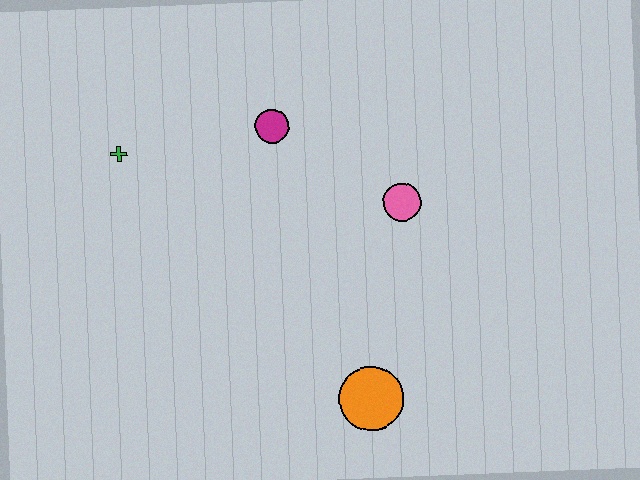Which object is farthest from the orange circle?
The green cross is farthest from the orange circle.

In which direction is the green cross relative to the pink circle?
The green cross is to the left of the pink circle.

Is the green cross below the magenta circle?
Yes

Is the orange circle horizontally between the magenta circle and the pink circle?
Yes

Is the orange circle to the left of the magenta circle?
No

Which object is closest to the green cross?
The magenta circle is closest to the green cross.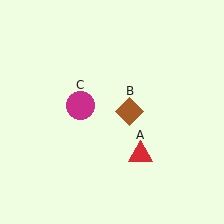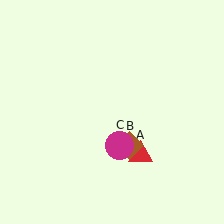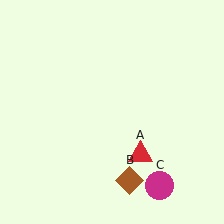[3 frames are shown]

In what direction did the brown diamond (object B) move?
The brown diamond (object B) moved down.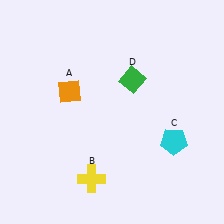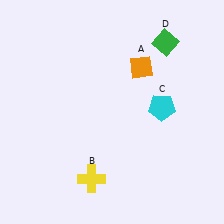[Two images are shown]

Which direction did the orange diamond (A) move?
The orange diamond (A) moved right.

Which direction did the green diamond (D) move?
The green diamond (D) moved up.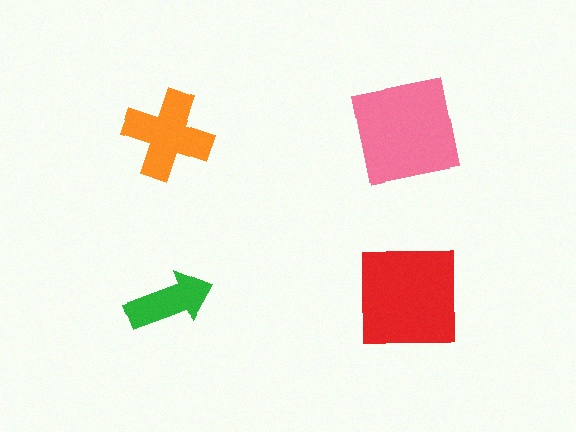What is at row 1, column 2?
A pink square.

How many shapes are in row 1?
2 shapes.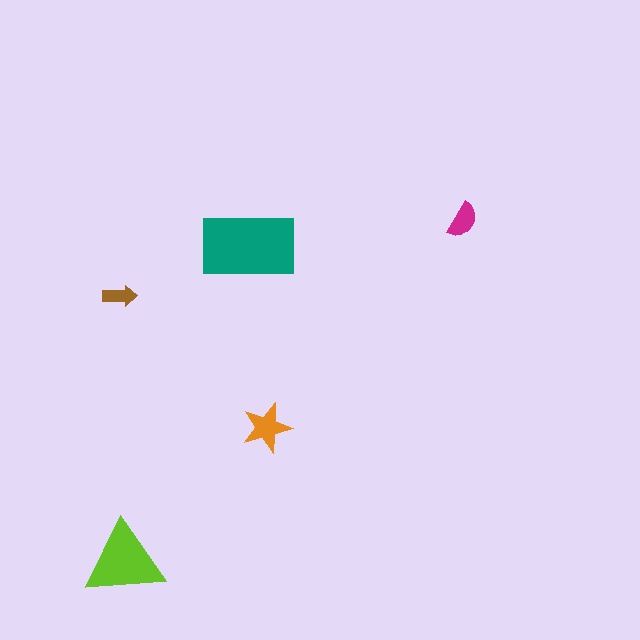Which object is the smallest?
The brown arrow.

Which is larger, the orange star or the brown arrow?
The orange star.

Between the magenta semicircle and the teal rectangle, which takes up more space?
The teal rectangle.